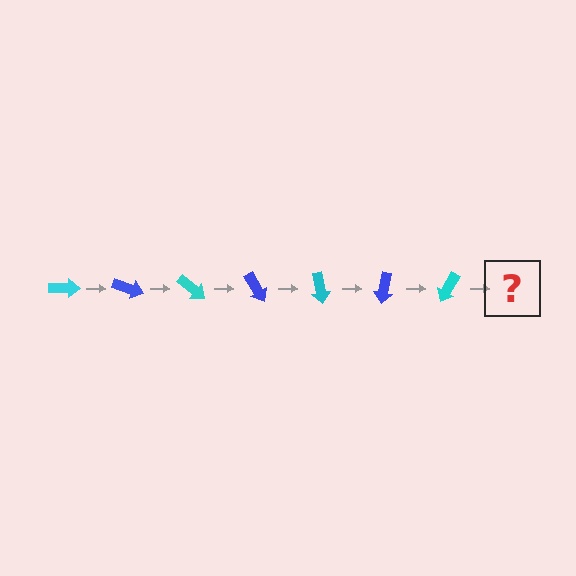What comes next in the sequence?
The next element should be a blue arrow, rotated 140 degrees from the start.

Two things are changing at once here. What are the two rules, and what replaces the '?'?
The two rules are that it rotates 20 degrees each step and the color cycles through cyan and blue. The '?' should be a blue arrow, rotated 140 degrees from the start.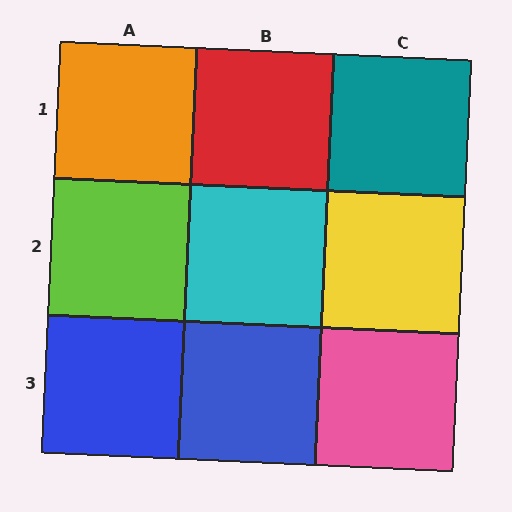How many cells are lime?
1 cell is lime.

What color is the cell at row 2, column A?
Lime.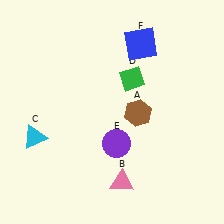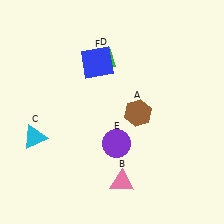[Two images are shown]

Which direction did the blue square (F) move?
The blue square (F) moved left.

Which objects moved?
The objects that moved are: the green diamond (D), the blue square (F).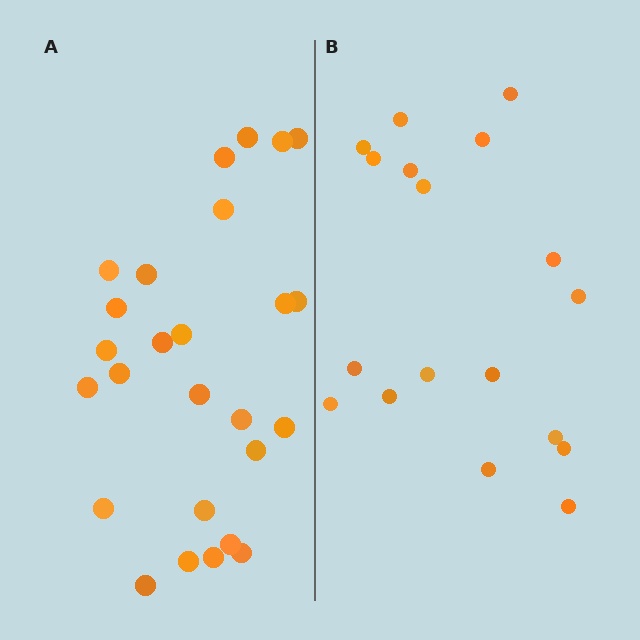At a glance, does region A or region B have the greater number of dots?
Region A (the left region) has more dots.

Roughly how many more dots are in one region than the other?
Region A has roughly 8 or so more dots than region B.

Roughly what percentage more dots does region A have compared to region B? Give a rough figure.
About 45% more.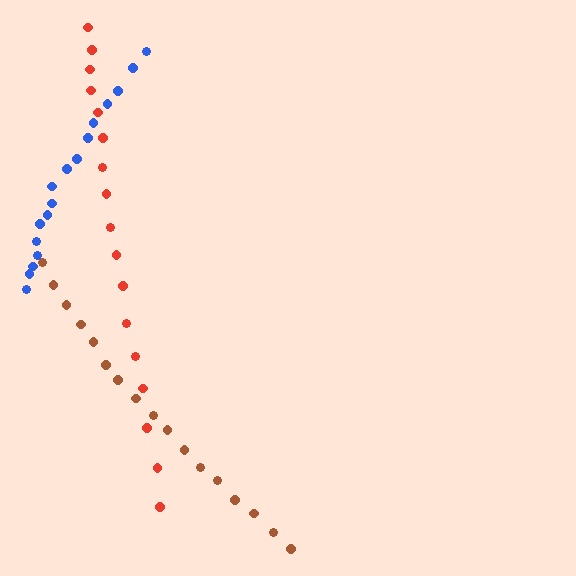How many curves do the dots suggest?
There are 3 distinct paths.